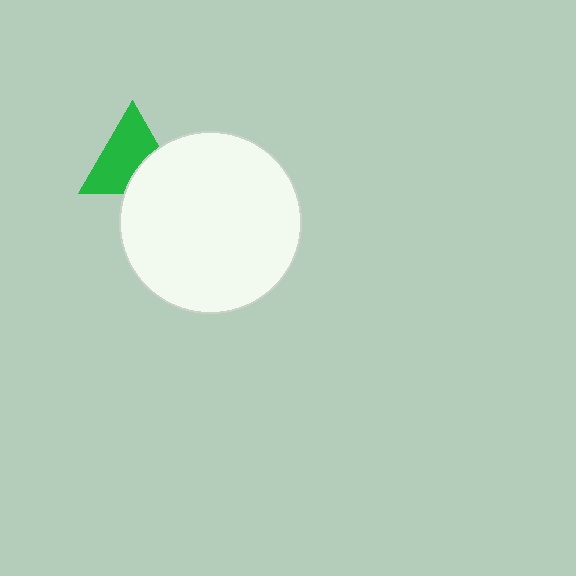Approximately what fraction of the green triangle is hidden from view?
Roughly 33% of the green triangle is hidden behind the white circle.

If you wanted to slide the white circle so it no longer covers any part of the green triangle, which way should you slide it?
Slide it toward the lower-right — that is the most direct way to separate the two shapes.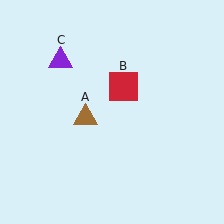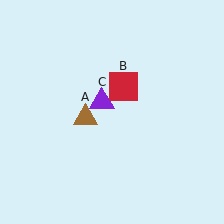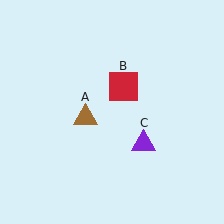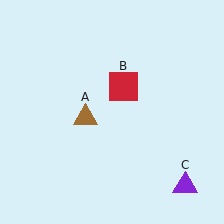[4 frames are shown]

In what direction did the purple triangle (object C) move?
The purple triangle (object C) moved down and to the right.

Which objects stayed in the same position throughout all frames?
Brown triangle (object A) and red square (object B) remained stationary.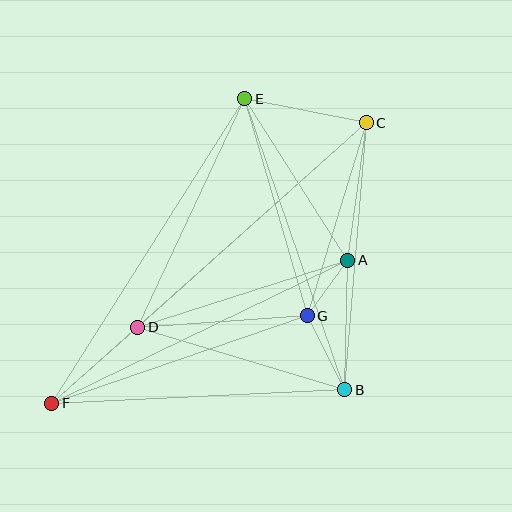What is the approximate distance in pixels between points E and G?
The distance between E and G is approximately 226 pixels.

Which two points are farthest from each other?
Points C and F are farthest from each other.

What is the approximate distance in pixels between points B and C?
The distance between B and C is approximately 268 pixels.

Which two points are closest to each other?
Points A and G are closest to each other.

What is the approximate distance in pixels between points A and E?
The distance between A and E is approximately 191 pixels.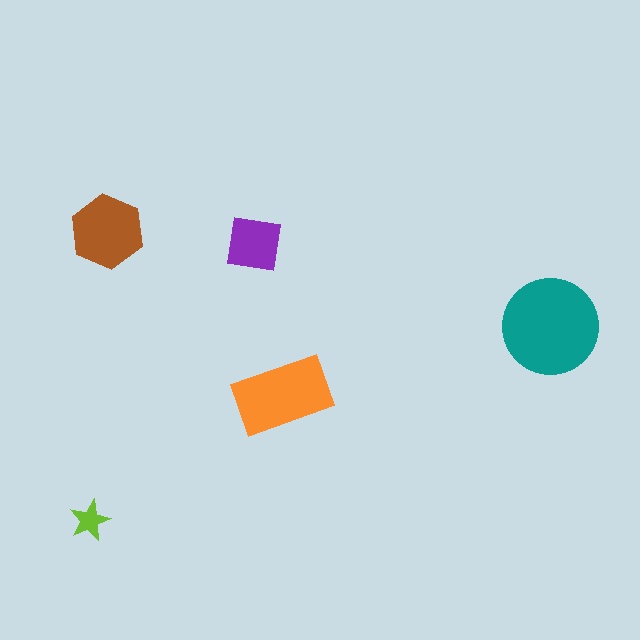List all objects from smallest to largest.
The lime star, the purple square, the brown hexagon, the orange rectangle, the teal circle.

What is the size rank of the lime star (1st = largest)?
5th.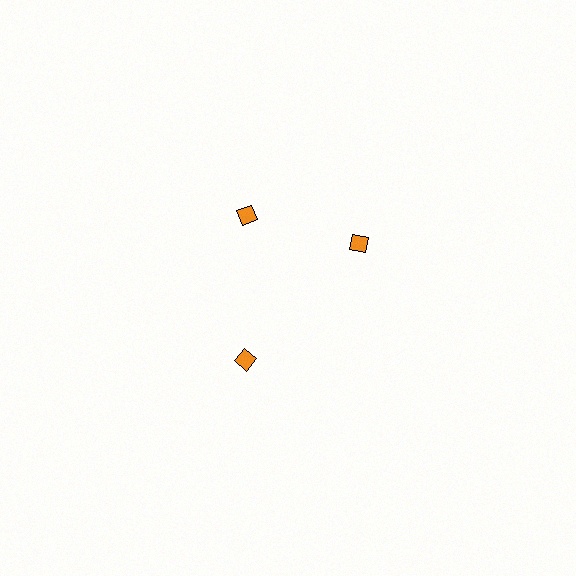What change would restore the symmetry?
The symmetry would be restored by rotating it back into even spacing with its neighbors so that all 3 diamonds sit at equal angles and equal distance from the center.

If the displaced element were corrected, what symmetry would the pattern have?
It would have 3-fold rotational symmetry — the pattern would map onto itself every 120 degrees.